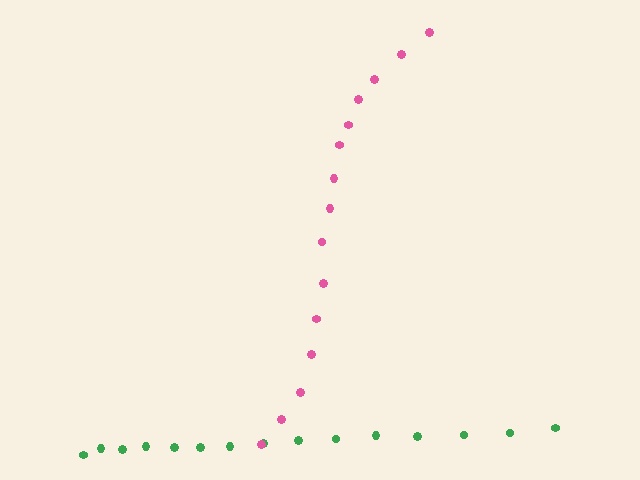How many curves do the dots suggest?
There are 2 distinct paths.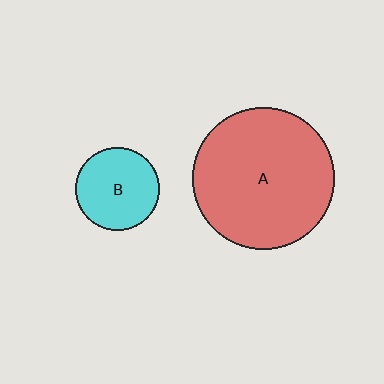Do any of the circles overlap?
No, none of the circles overlap.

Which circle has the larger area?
Circle A (red).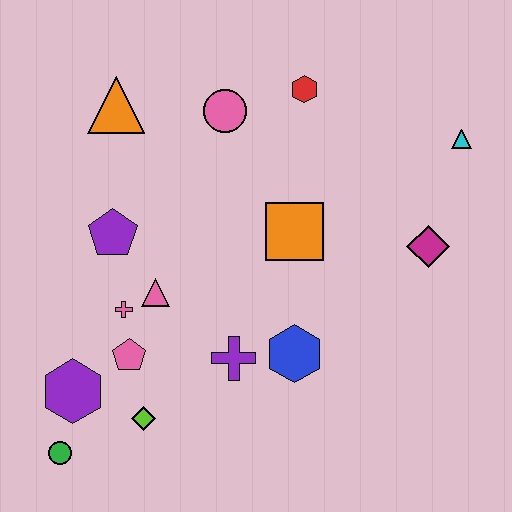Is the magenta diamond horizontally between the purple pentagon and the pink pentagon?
No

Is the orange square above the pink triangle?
Yes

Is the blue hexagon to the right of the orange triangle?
Yes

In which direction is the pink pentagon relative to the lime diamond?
The pink pentagon is above the lime diamond.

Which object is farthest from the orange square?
The green circle is farthest from the orange square.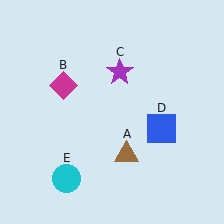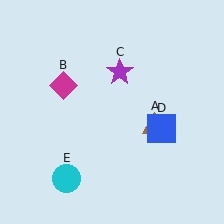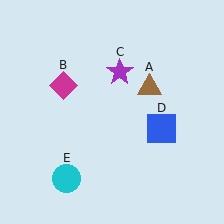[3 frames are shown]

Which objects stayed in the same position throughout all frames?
Magenta diamond (object B) and purple star (object C) and blue square (object D) and cyan circle (object E) remained stationary.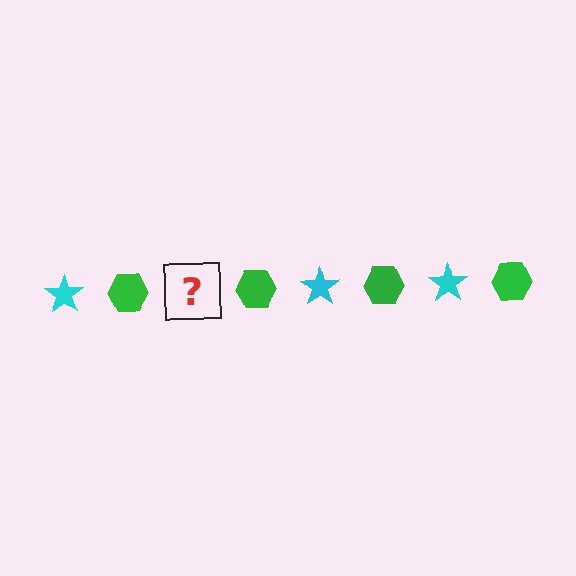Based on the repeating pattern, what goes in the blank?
The blank should be a cyan star.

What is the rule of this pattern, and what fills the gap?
The rule is that the pattern alternates between cyan star and green hexagon. The gap should be filled with a cyan star.